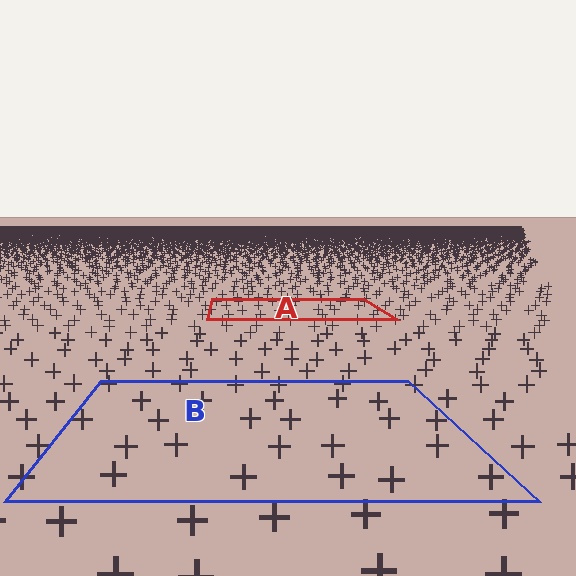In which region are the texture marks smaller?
The texture marks are smaller in region A, because it is farther away.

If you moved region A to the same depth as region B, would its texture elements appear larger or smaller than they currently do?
They would appear larger. At a closer depth, the same texture elements are projected at a bigger on-screen size.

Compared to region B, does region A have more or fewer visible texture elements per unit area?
Region A has more texture elements per unit area — they are packed more densely because it is farther away.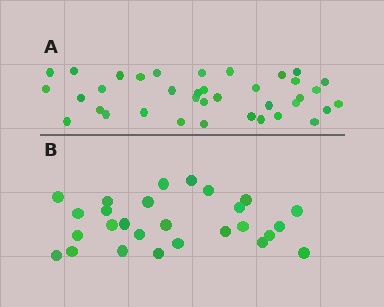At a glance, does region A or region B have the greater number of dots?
Region A (the top region) has more dots.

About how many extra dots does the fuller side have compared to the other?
Region A has roughly 10 or so more dots than region B.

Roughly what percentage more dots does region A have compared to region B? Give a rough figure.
About 35% more.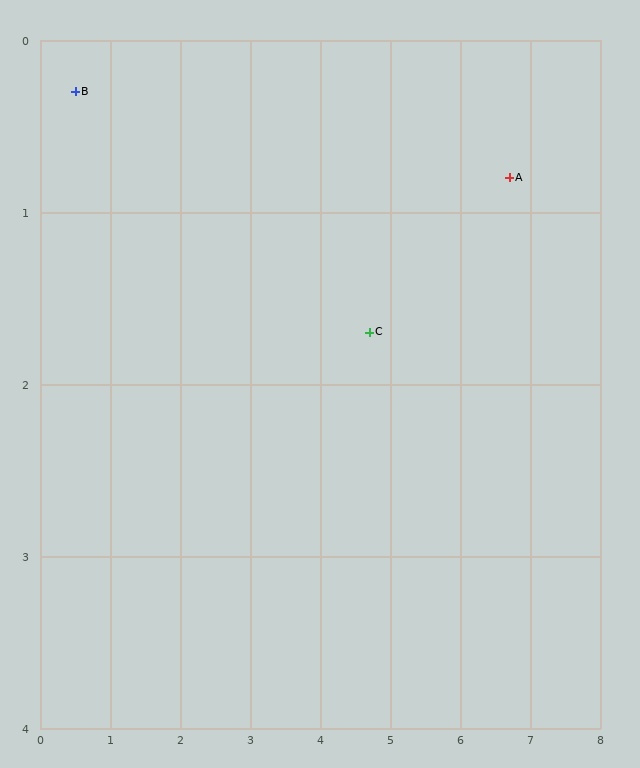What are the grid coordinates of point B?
Point B is at approximately (0.5, 0.3).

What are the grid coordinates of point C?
Point C is at approximately (4.7, 1.7).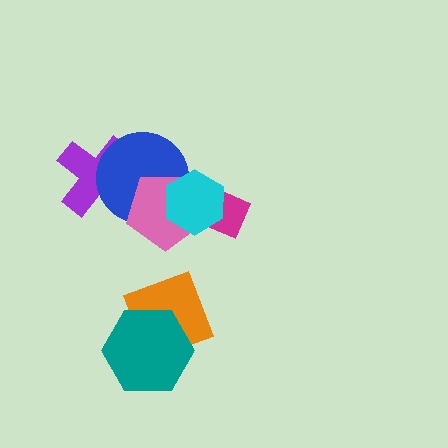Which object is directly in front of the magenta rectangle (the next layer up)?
The pink pentagon is directly in front of the magenta rectangle.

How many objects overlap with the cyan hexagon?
3 objects overlap with the cyan hexagon.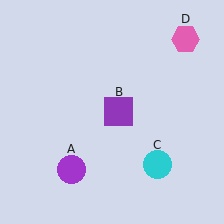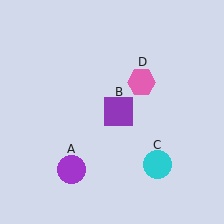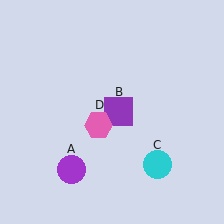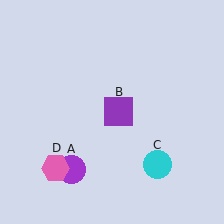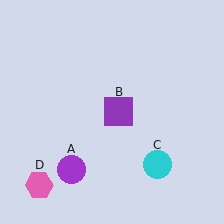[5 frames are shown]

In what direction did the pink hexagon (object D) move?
The pink hexagon (object D) moved down and to the left.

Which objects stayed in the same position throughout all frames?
Purple circle (object A) and purple square (object B) and cyan circle (object C) remained stationary.